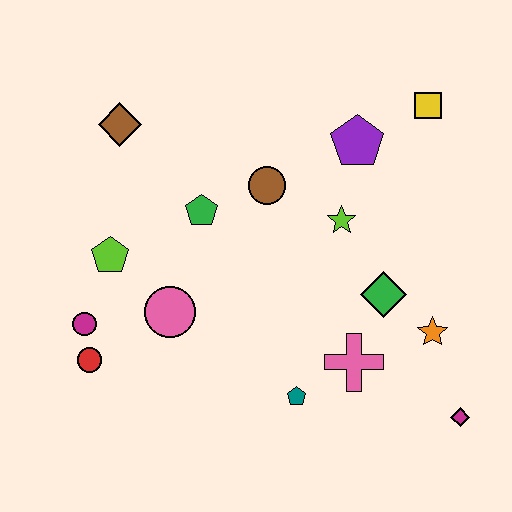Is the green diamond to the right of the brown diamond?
Yes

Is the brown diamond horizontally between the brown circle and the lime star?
No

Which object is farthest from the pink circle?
The yellow square is farthest from the pink circle.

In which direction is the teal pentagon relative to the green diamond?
The teal pentagon is below the green diamond.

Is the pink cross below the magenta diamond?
No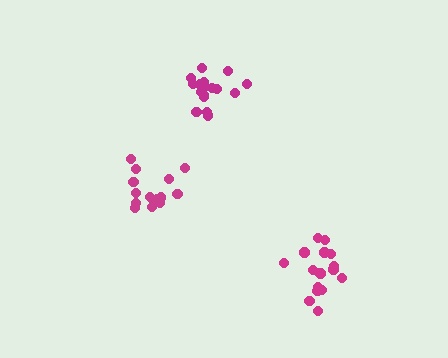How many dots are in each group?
Group 1: 17 dots, Group 2: 17 dots, Group 3: 16 dots (50 total).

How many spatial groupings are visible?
There are 3 spatial groupings.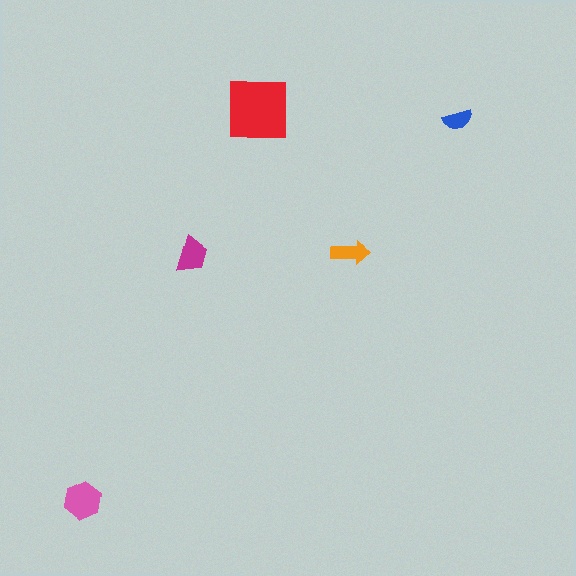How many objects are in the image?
There are 5 objects in the image.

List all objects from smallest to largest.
The blue semicircle, the orange arrow, the magenta trapezoid, the pink hexagon, the red square.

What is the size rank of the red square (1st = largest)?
1st.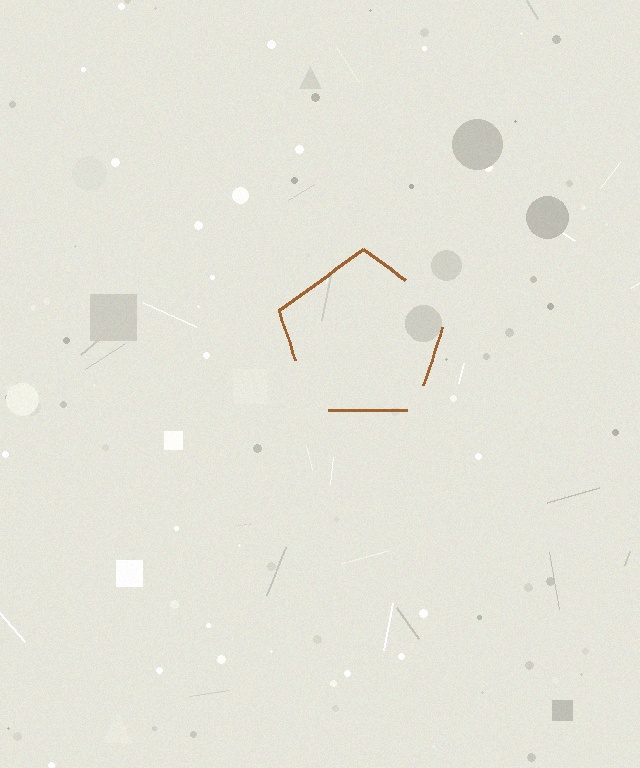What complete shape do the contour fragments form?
The contour fragments form a pentagon.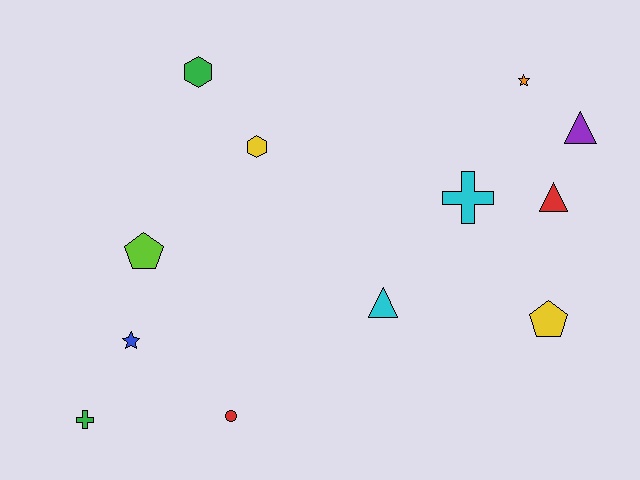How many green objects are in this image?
There are 2 green objects.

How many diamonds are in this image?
There are no diamonds.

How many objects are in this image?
There are 12 objects.